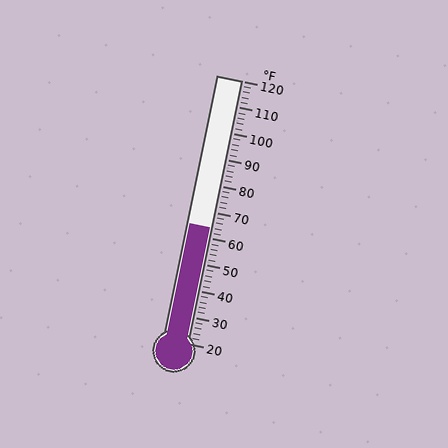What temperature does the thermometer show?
The thermometer shows approximately 64°F.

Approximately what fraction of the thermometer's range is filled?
The thermometer is filled to approximately 45% of its range.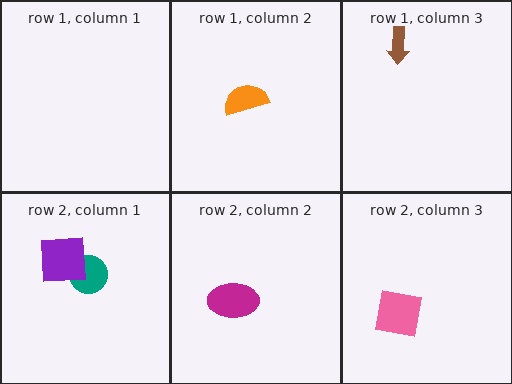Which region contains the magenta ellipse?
The row 2, column 2 region.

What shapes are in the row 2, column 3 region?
The pink square.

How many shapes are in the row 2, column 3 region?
1.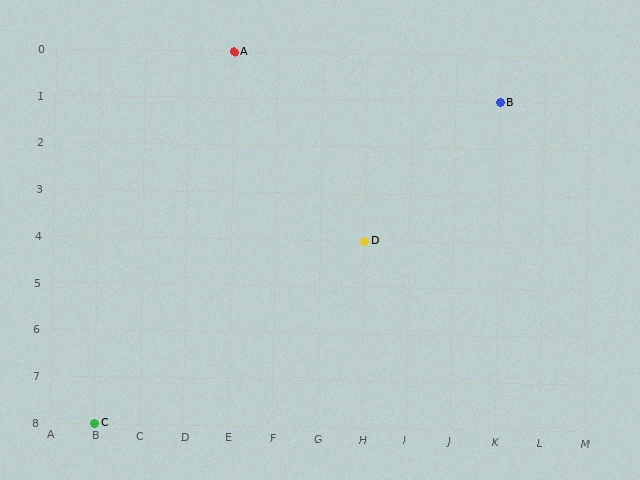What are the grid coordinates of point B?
Point B is at grid coordinates (K, 1).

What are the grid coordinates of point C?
Point C is at grid coordinates (B, 8).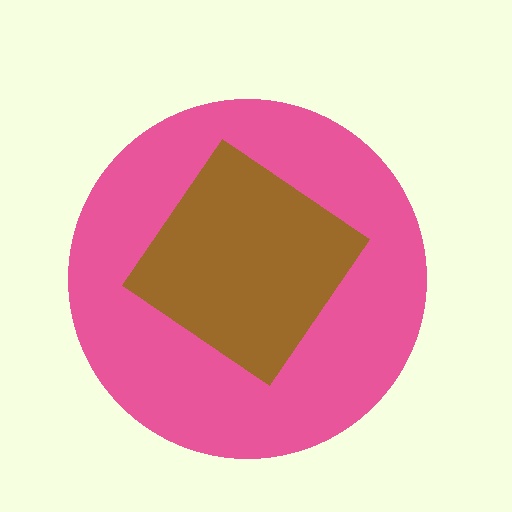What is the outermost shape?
The pink circle.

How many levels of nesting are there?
2.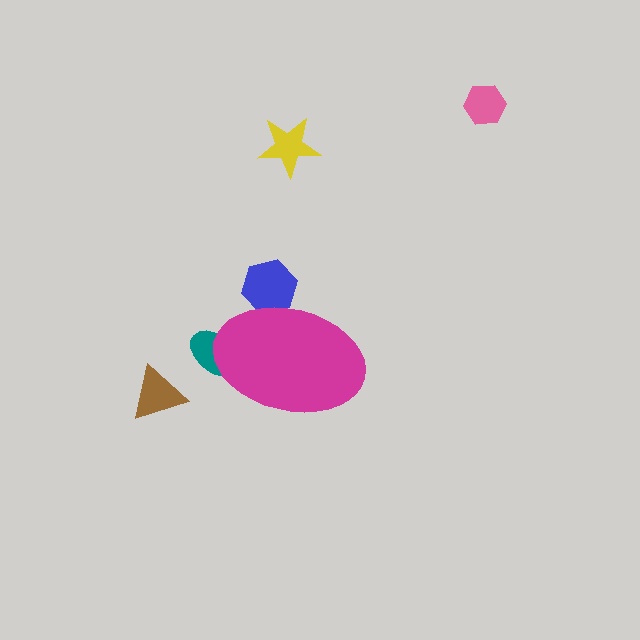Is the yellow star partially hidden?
No, the yellow star is fully visible.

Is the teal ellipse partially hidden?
Yes, the teal ellipse is partially hidden behind the magenta ellipse.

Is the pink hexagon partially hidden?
No, the pink hexagon is fully visible.